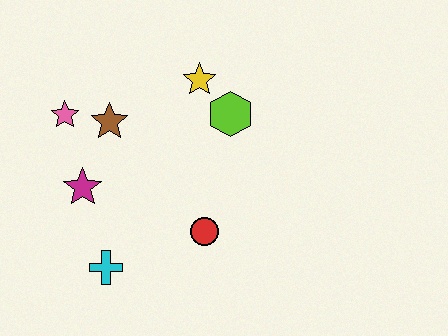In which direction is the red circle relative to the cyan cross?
The red circle is to the right of the cyan cross.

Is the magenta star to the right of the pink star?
Yes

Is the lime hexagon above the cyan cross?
Yes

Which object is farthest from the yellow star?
The cyan cross is farthest from the yellow star.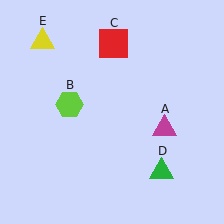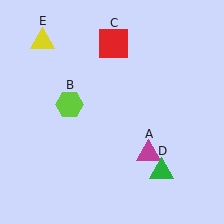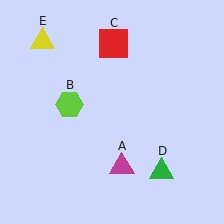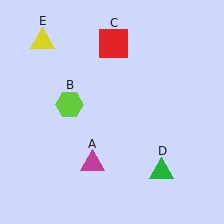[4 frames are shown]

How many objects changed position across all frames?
1 object changed position: magenta triangle (object A).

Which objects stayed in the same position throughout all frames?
Lime hexagon (object B) and red square (object C) and green triangle (object D) and yellow triangle (object E) remained stationary.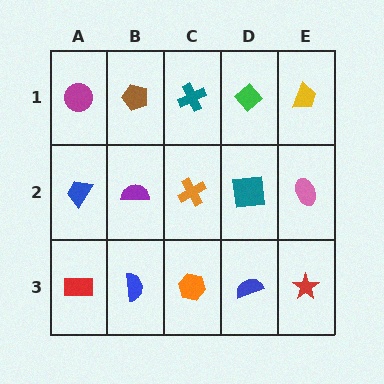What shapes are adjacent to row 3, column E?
A pink ellipse (row 2, column E), a blue semicircle (row 3, column D).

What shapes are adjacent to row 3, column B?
A purple semicircle (row 2, column B), a red rectangle (row 3, column A), an orange hexagon (row 3, column C).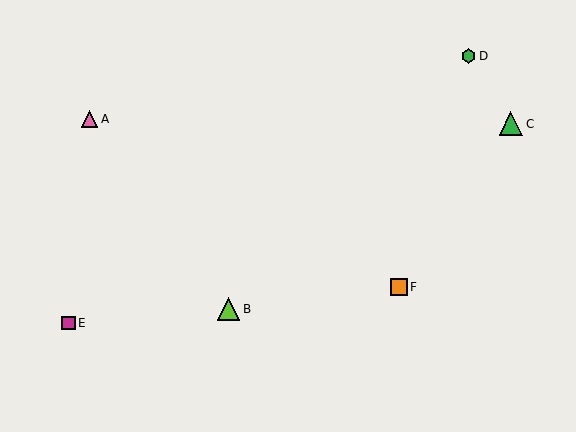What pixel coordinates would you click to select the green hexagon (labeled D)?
Click at (469, 56) to select the green hexagon D.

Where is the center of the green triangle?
The center of the green triangle is at (511, 124).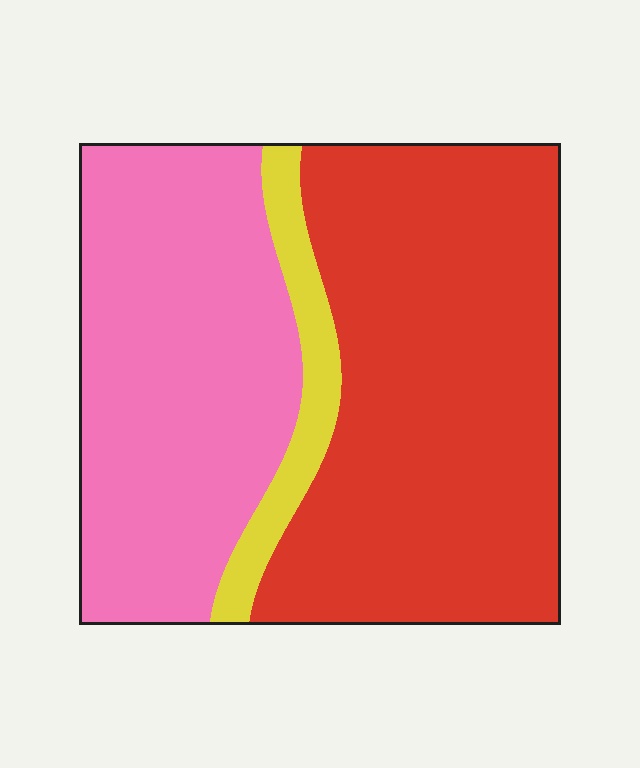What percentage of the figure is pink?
Pink covers around 40% of the figure.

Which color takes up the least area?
Yellow, at roughly 10%.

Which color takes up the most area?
Red, at roughly 50%.